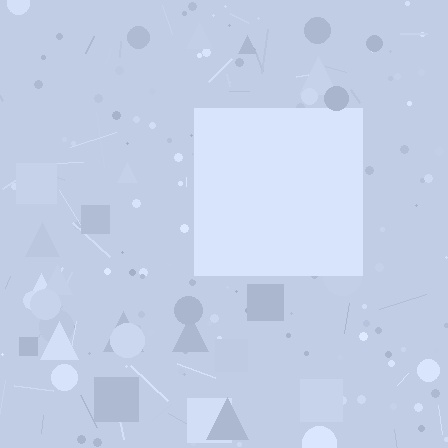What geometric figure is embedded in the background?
A square is embedded in the background.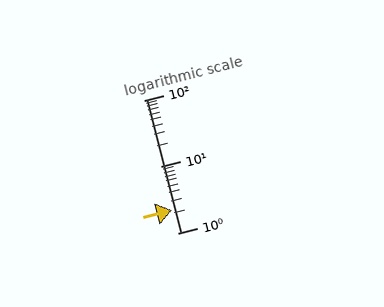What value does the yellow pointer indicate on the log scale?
The pointer indicates approximately 2.2.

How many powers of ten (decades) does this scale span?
The scale spans 2 decades, from 1 to 100.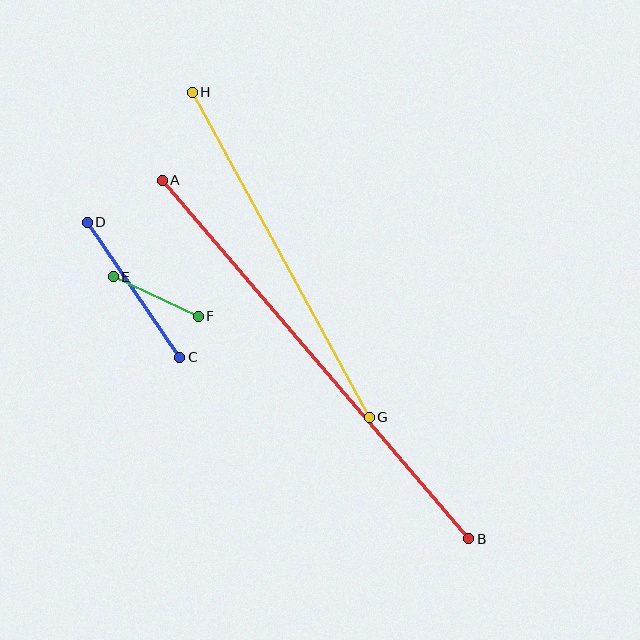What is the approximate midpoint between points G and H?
The midpoint is at approximately (281, 255) pixels.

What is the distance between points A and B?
The distance is approximately 472 pixels.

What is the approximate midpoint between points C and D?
The midpoint is at approximately (133, 290) pixels.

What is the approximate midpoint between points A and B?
The midpoint is at approximately (316, 360) pixels.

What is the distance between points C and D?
The distance is approximately 164 pixels.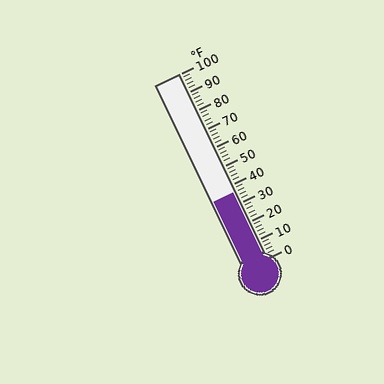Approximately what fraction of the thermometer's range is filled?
The thermometer is filled to approximately 35% of its range.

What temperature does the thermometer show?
The thermometer shows approximately 36°F.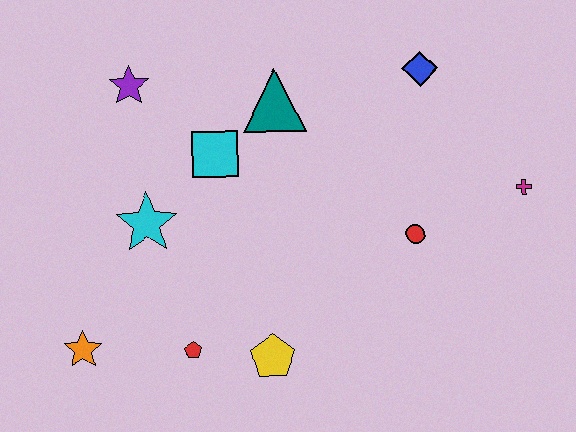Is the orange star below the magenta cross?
Yes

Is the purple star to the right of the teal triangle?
No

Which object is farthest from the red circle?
The orange star is farthest from the red circle.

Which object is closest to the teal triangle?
The cyan square is closest to the teal triangle.